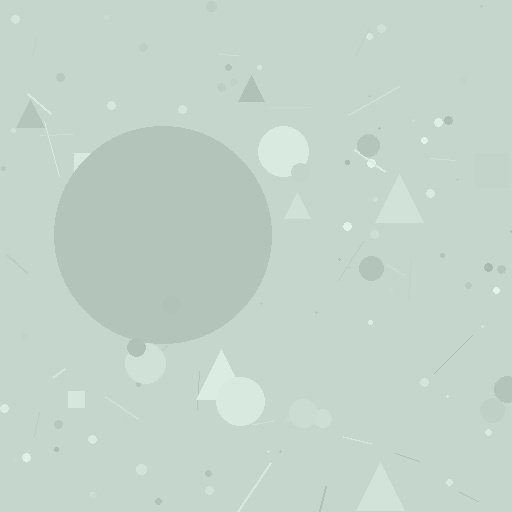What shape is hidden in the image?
A circle is hidden in the image.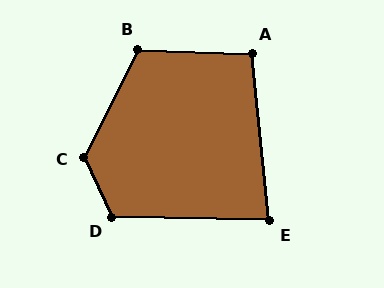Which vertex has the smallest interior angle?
E, at approximately 83 degrees.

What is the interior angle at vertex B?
Approximately 115 degrees (obtuse).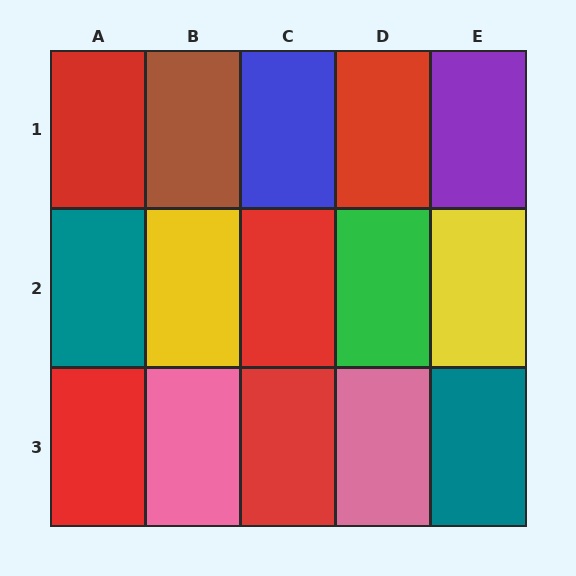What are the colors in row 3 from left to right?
Red, pink, red, pink, teal.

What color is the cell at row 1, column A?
Red.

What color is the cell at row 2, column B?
Yellow.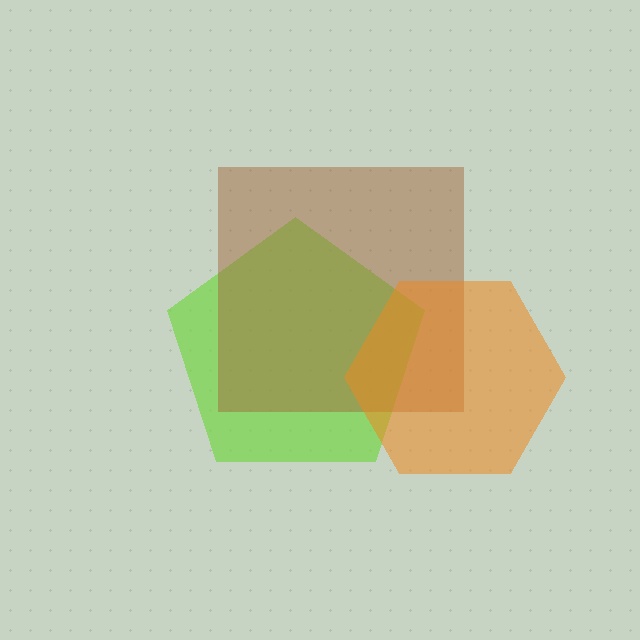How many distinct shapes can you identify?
There are 3 distinct shapes: a lime pentagon, a brown square, an orange hexagon.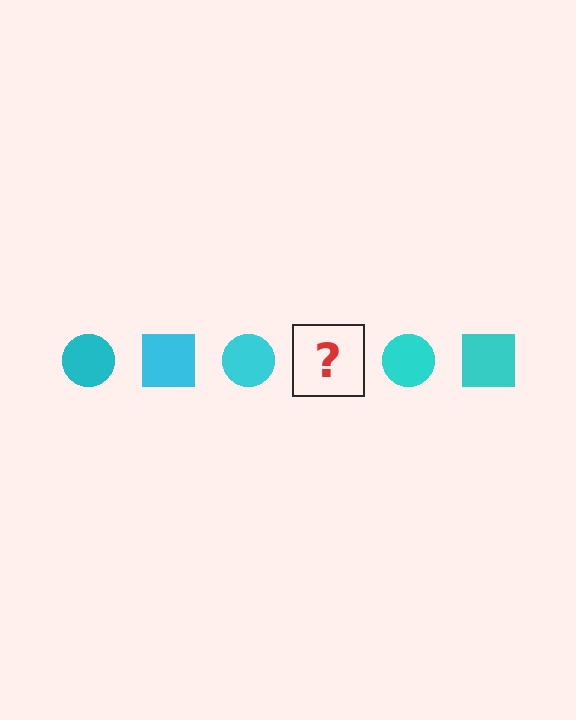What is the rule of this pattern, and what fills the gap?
The rule is that the pattern cycles through circle, square shapes in cyan. The gap should be filled with a cyan square.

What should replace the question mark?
The question mark should be replaced with a cyan square.